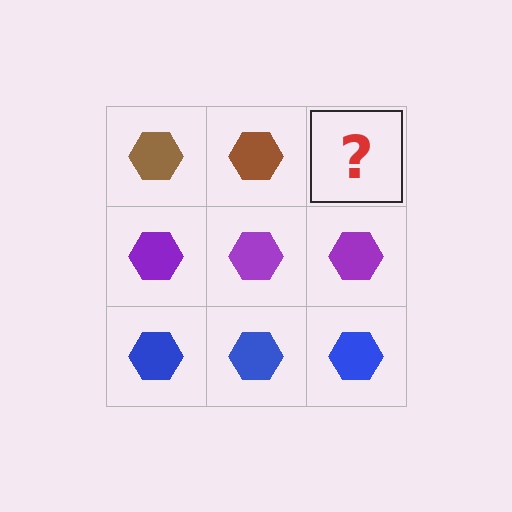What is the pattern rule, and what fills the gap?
The rule is that each row has a consistent color. The gap should be filled with a brown hexagon.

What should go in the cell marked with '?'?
The missing cell should contain a brown hexagon.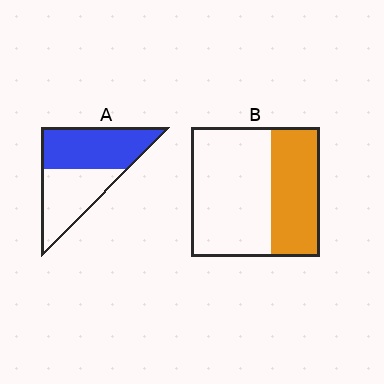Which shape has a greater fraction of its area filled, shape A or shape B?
Shape A.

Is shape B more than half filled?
No.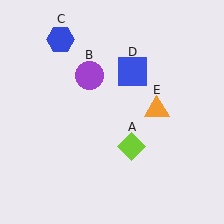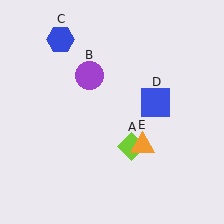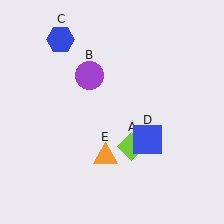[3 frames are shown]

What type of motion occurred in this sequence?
The blue square (object D), orange triangle (object E) rotated clockwise around the center of the scene.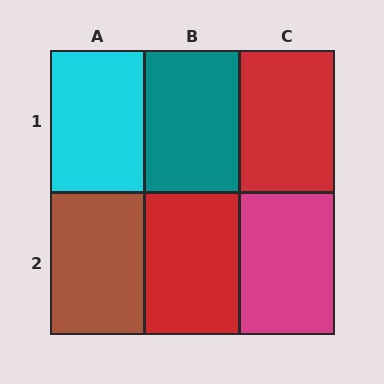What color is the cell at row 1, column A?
Cyan.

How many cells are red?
2 cells are red.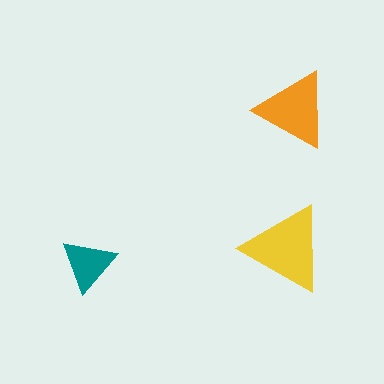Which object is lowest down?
The teal triangle is bottommost.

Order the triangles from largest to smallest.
the yellow one, the orange one, the teal one.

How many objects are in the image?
There are 3 objects in the image.